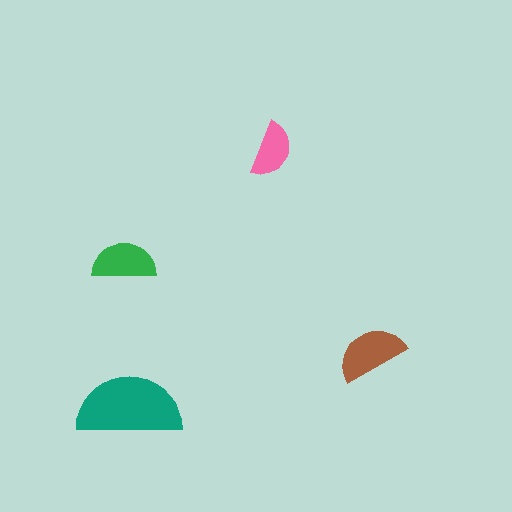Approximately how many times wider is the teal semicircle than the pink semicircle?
About 2 times wider.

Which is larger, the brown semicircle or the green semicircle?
The brown one.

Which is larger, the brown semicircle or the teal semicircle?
The teal one.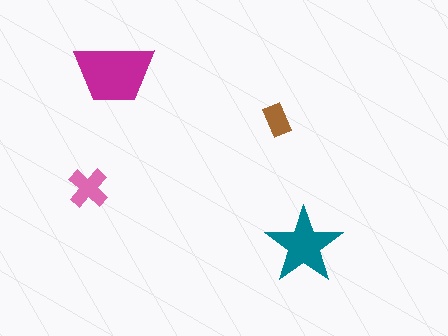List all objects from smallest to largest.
The brown rectangle, the pink cross, the teal star, the magenta trapezoid.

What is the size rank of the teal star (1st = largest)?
2nd.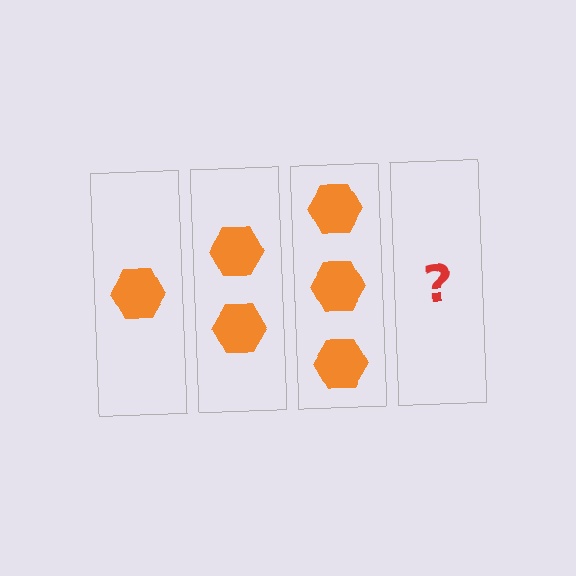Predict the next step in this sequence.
The next step is 4 hexagons.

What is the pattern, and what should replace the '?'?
The pattern is that each step adds one more hexagon. The '?' should be 4 hexagons.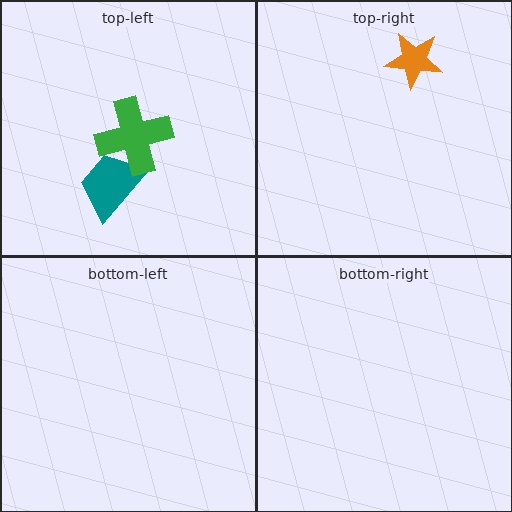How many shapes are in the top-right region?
1.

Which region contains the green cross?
The top-left region.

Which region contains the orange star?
The top-right region.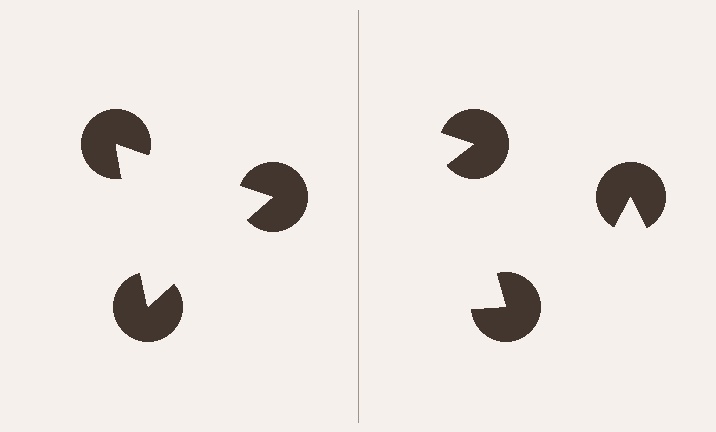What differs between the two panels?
The pac-man discs are positioned identically on both sides; only the wedge orientations differ. On the left they align to a triangle; on the right they are misaligned.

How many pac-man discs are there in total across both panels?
6 — 3 on each side.